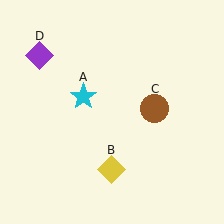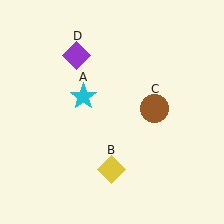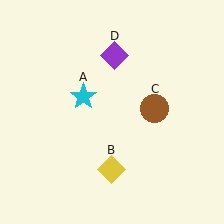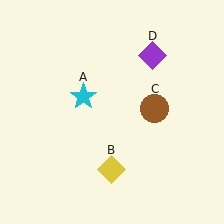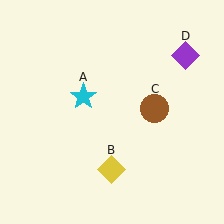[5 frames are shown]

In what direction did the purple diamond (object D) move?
The purple diamond (object D) moved right.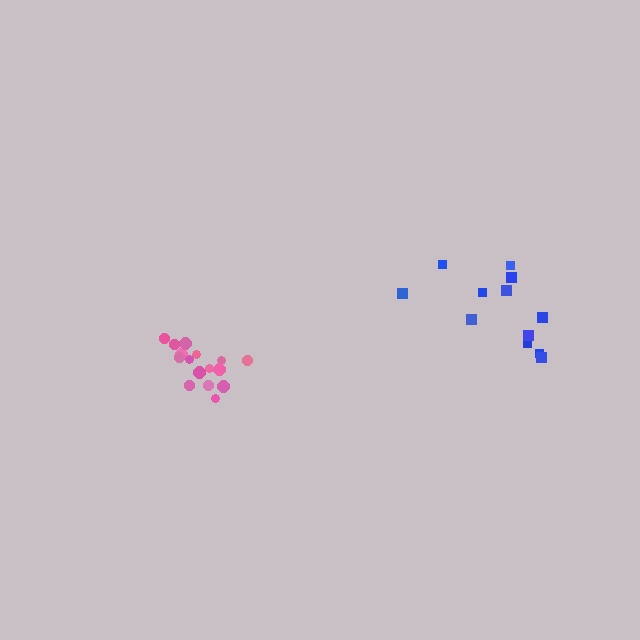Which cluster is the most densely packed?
Pink.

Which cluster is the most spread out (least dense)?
Blue.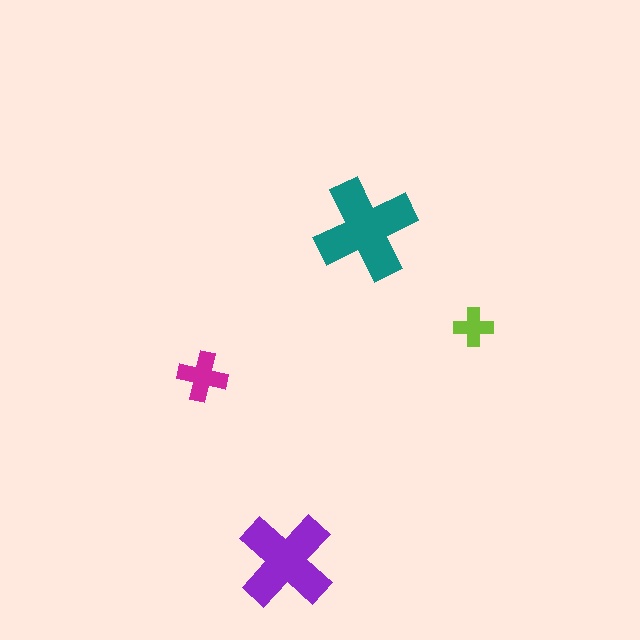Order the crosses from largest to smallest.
the teal one, the purple one, the magenta one, the lime one.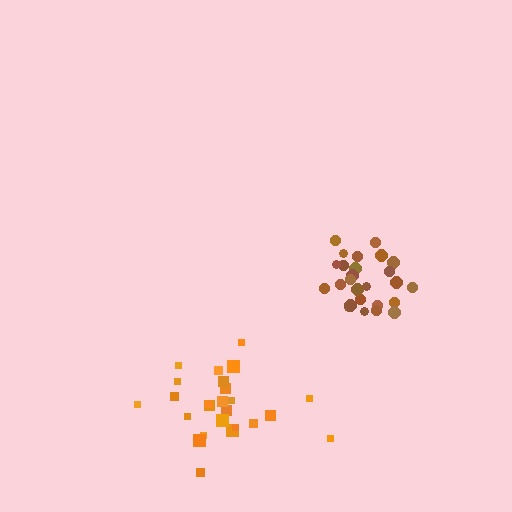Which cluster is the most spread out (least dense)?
Orange.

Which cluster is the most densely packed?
Brown.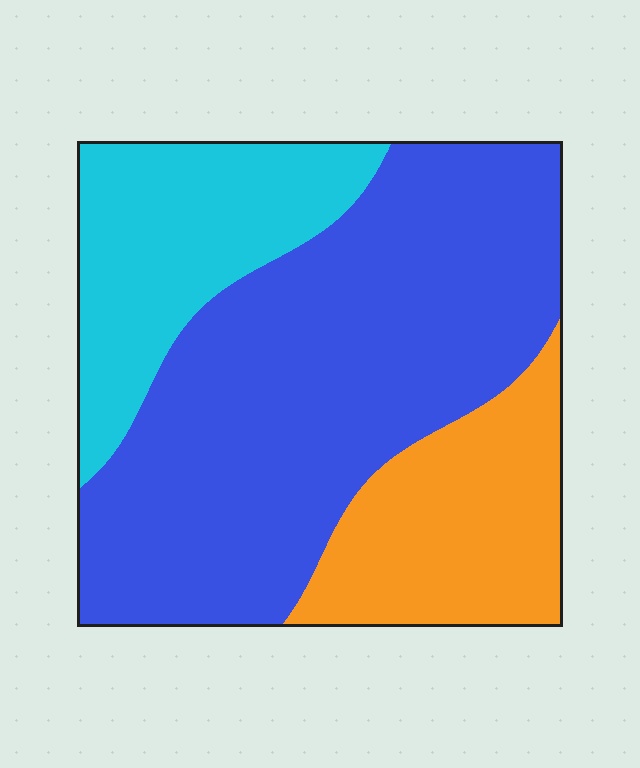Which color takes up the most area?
Blue, at roughly 55%.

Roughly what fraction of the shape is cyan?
Cyan takes up less than a quarter of the shape.